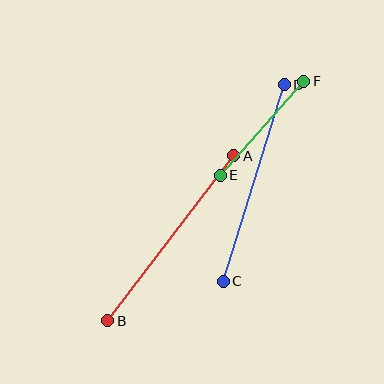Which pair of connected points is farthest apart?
Points A and B are farthest apart.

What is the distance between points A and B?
The distance is approximately 208 pixels.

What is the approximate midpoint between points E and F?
The midpoint is at approximately (262, 128) pixels.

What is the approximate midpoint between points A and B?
The midpoint is at approximately (171, 238) pixels.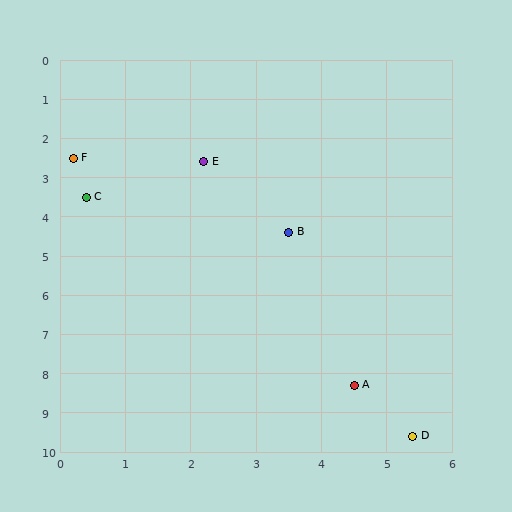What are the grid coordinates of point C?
Point C is at approximately (0.4, 3.5).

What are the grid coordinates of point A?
Point A is at approximately (4.5, 8.3).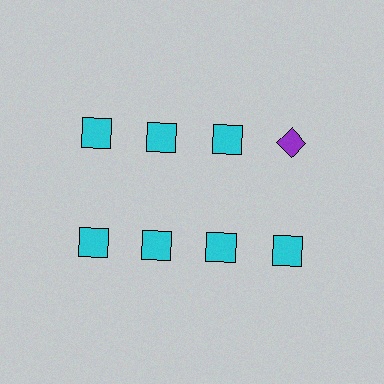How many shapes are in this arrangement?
There are 8 shapes arranged in a grid pattern.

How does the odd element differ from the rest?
It differs in both color (purple instead of cyan) and shape (diamond instead of square).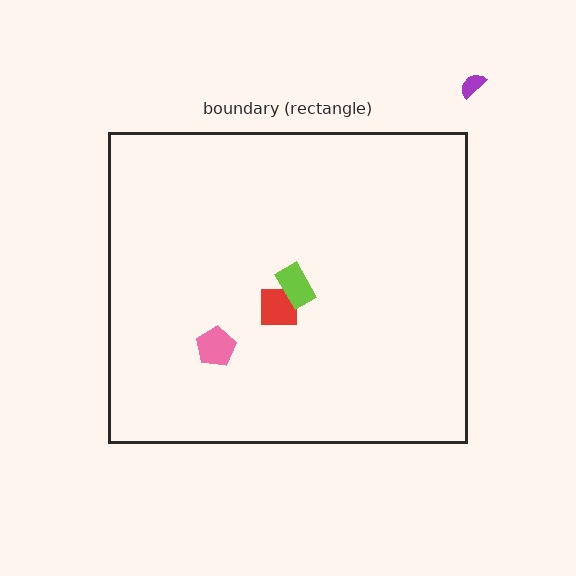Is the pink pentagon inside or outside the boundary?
Inside.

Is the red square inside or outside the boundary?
Inside.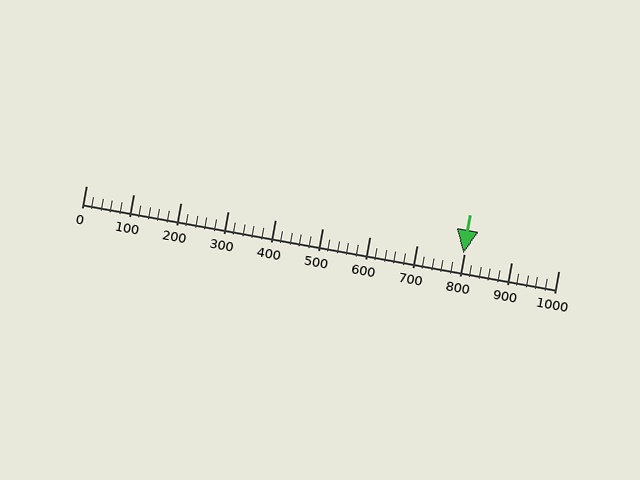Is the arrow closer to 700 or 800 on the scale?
The arrow is closer to 800.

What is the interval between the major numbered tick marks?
The major tick marks are spaced 100 units apart.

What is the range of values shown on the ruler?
The ruler shows values from 0 to 1000.